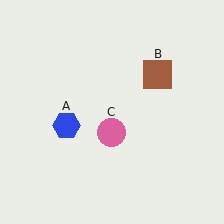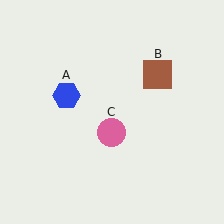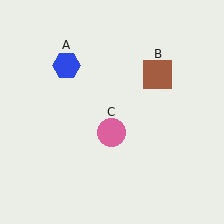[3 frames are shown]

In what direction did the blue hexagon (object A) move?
The blue hexagon (object A) moved up.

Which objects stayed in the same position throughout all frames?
Brown square (object B) and pink circle (object C) remained stationary.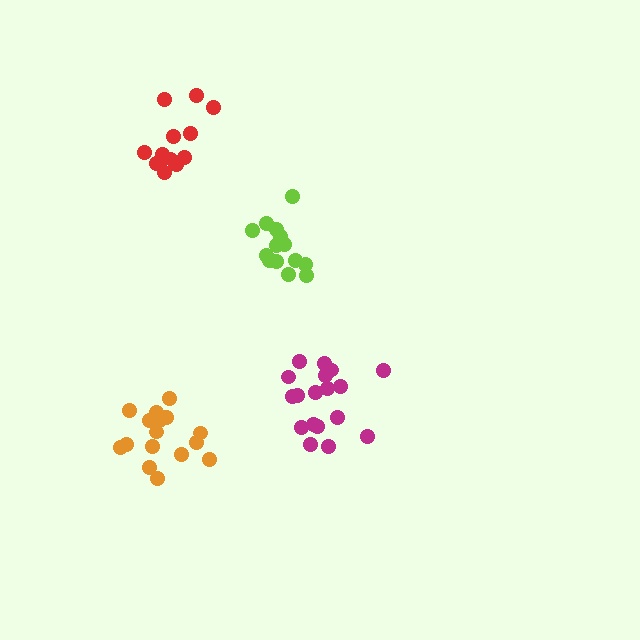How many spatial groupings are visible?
There are 4 spatial groupings.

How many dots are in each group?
Group 1: 17 dots, Group 2: 14 dots, Group 3: 18 dots, Group 4: 13 dots (62 total).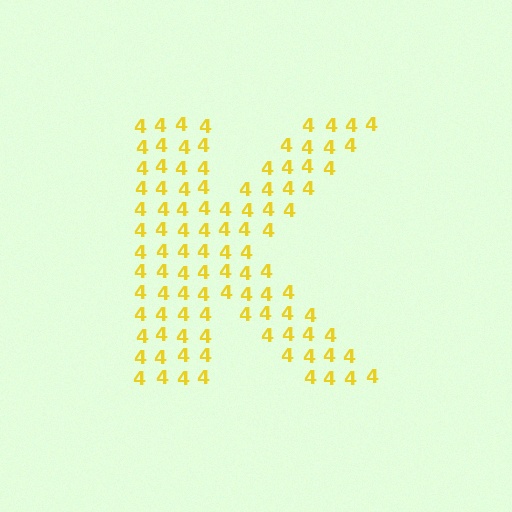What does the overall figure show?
The overall figure shows the letter K.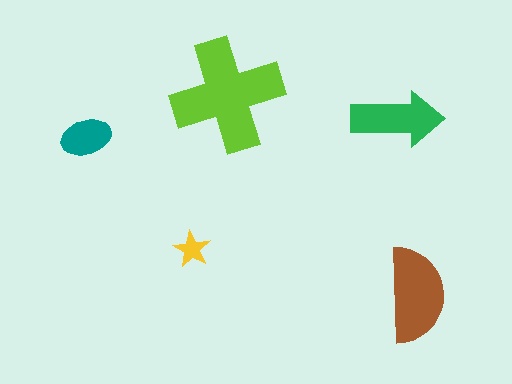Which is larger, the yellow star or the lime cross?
The lime cross.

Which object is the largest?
The lime cross.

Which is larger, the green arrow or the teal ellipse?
The green arrow.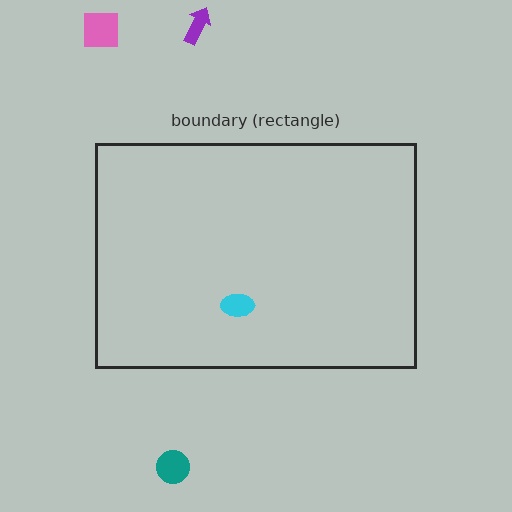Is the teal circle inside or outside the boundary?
Outside.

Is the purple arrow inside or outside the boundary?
Outside.